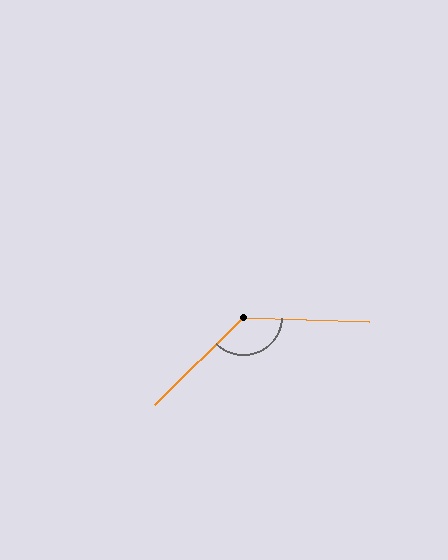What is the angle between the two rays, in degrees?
Approximately 133 degrees.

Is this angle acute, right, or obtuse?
It is obtuse.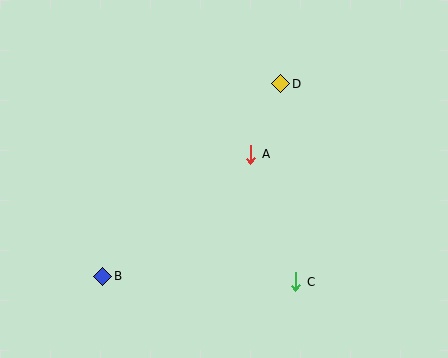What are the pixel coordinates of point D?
Point D is at (281, 84).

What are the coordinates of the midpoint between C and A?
The midpoint between C and A is at (273, 218).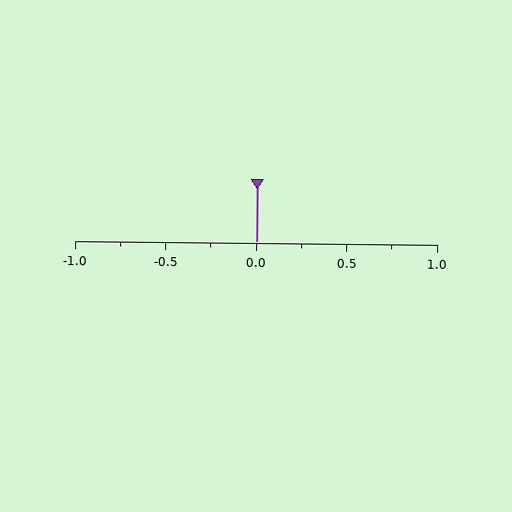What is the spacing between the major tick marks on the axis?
The major ticks are spaced 0.5 apart.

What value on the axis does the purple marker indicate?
The marker indicates approximately 0.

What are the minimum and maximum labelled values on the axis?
The axis runs from -1.0 to 1.0.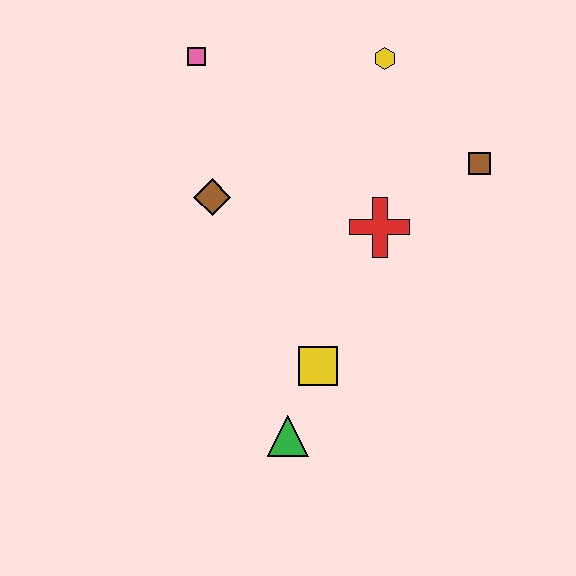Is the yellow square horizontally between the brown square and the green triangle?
Yes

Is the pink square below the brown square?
No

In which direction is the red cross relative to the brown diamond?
The red cross is to the right of the brown diamond.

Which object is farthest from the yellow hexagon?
The green triangle is farthest from the yellow hexagon.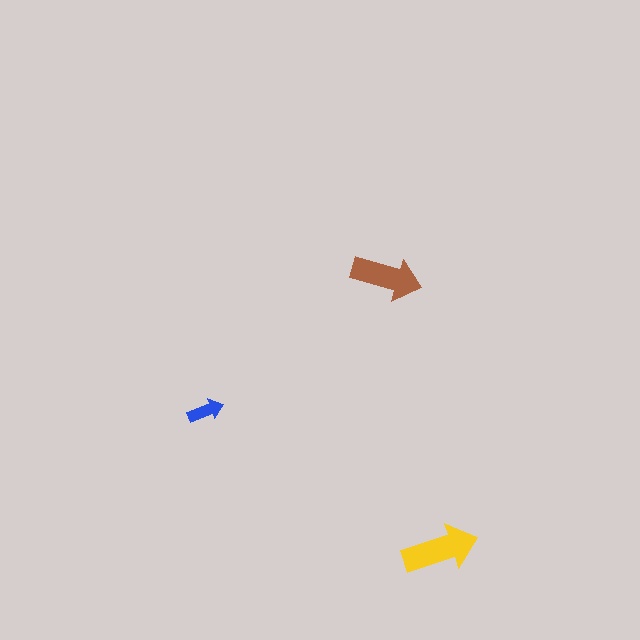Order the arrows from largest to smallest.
the yellow one, the brown one, the blue one.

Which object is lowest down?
The yellow arrow is bottommost.